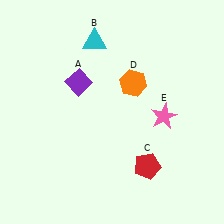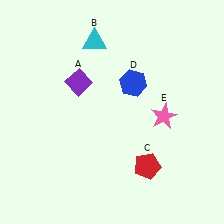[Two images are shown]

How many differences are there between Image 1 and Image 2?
There is 1 difference between the two images.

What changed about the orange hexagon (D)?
In Image 1, D is orange. In Image 2, it changed to blue.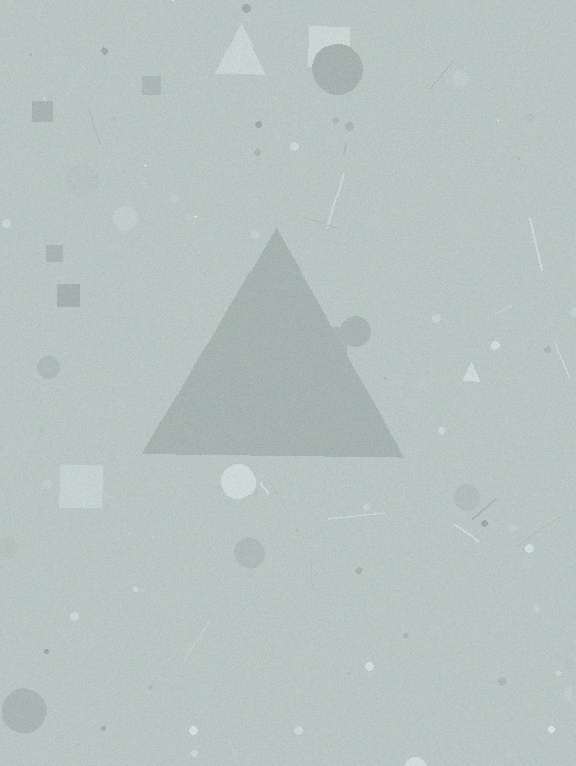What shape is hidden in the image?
A triangle is hidden in the image.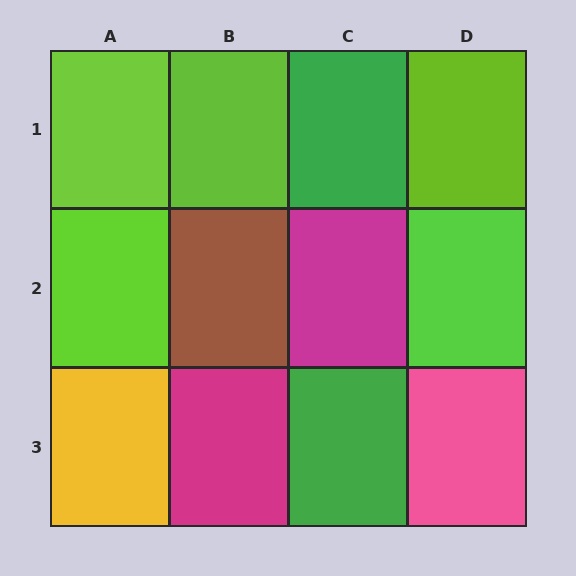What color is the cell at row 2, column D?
Lime.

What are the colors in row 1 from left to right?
Lime, lime, green, lime.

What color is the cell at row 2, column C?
Magenta.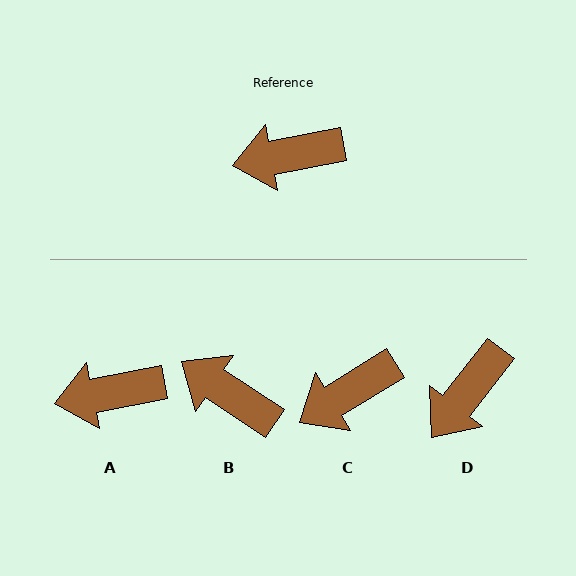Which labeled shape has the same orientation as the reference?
A.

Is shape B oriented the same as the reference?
No, it is off by about 44 degrees.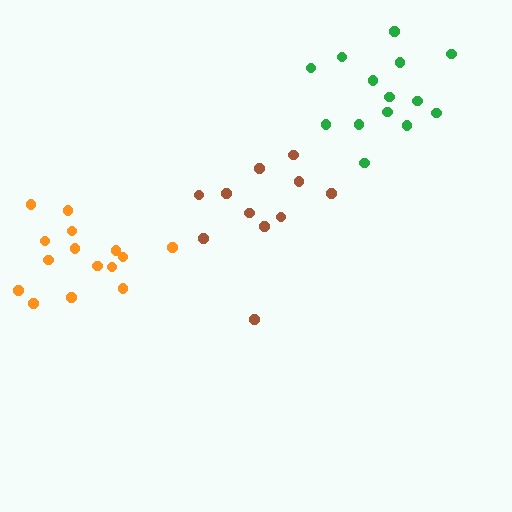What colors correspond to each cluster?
The clusters are colored: brown, green, orange.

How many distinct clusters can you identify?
There are 3 distinct clusters.